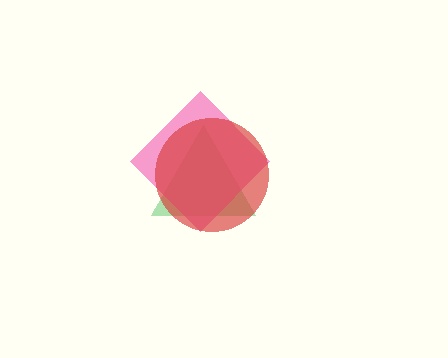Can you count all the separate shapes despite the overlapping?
Yes, there are 3 separate shapes.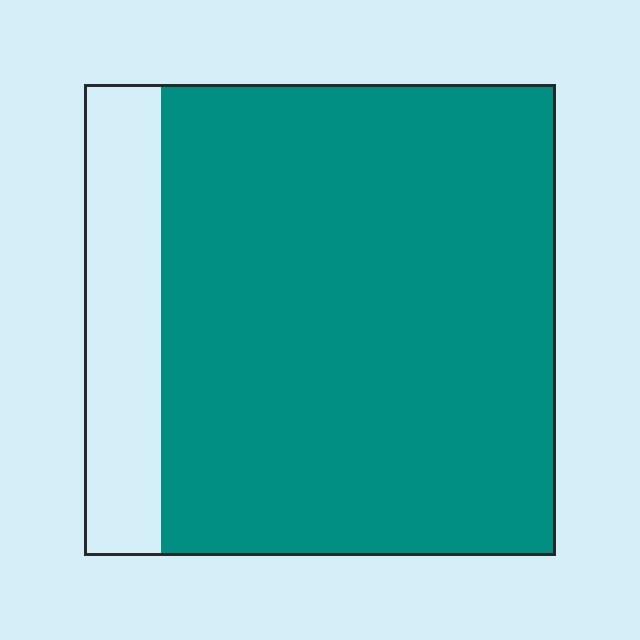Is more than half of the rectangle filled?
Yes.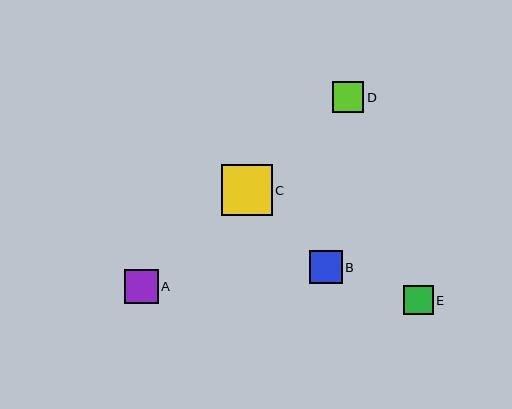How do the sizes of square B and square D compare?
Square B and square D are approximately the same size.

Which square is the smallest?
Square E is the smallest with a size of approximately 30 pixels.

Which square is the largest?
Square C is the largest with a size of approximately 51 pixels.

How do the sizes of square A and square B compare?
Square A and square B are approximately the same size.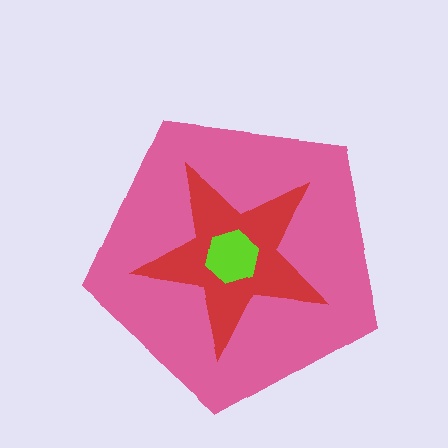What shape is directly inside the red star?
The lime hexagon.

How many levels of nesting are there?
3.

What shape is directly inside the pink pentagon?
The red star.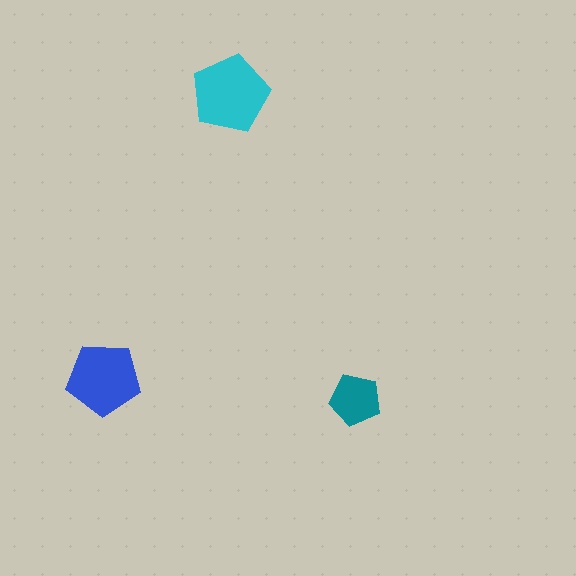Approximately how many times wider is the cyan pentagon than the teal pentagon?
About 1.5 times wider.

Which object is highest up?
The cyan pentagon is topmost.